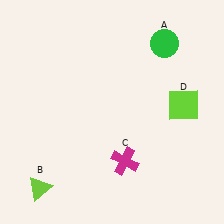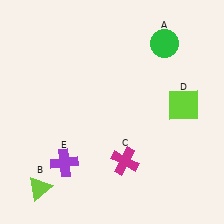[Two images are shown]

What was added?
A purple cross (E) was added in Image 2.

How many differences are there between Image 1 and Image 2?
There is 1 difference between the two images.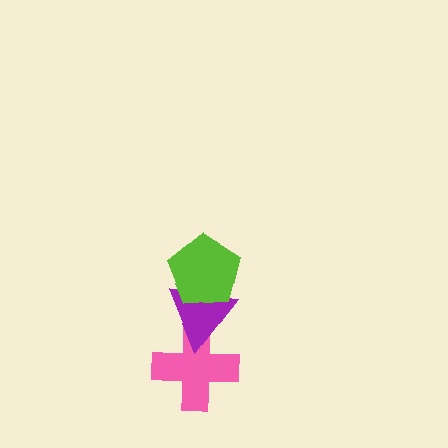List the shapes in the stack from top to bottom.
From top to bottom: the lime pentagon, the purple triangle, the pink cross.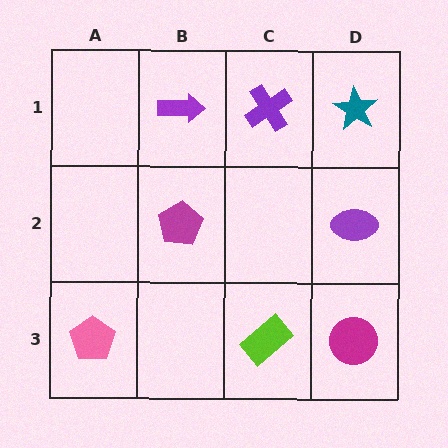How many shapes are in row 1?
3 shapes.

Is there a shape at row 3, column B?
No, that cell is empty.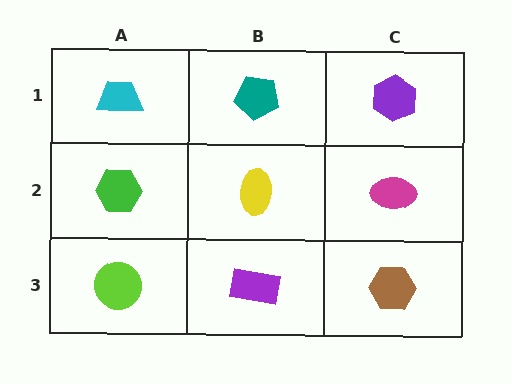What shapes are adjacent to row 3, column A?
A green hexagon (row 2, column A), a purple rectangle (row 3, column B).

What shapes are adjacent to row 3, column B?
A yellow ellipse (row 2, column B), a lime circle (row 3, column A), a brown hexagon (row 3, column C).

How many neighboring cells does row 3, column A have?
2.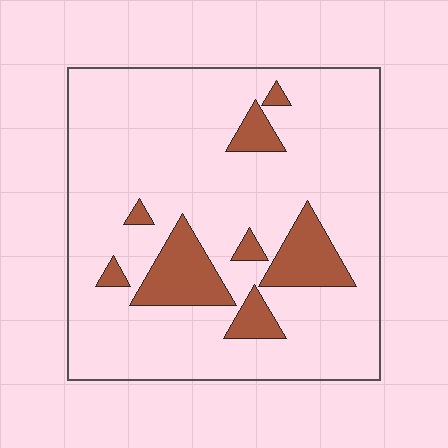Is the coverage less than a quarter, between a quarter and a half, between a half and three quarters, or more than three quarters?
Less than a quarter.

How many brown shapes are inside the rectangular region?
8.